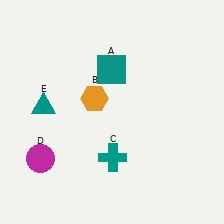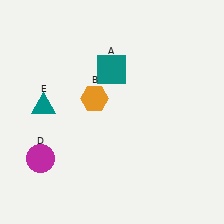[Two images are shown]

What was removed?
The teal cross (C) was removed in Image 2.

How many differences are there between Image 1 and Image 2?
There is 1 difference between the two images.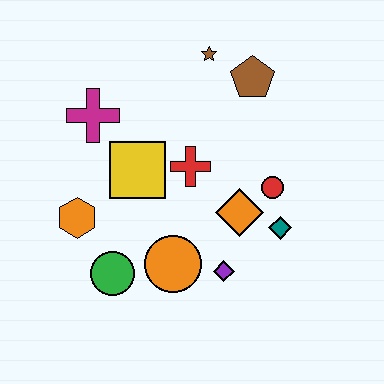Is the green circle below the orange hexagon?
Yes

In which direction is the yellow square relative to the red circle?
The yellow square is to the left of the red circle.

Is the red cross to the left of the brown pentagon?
Yes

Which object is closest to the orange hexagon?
The green circle is closest to the orange hexagon.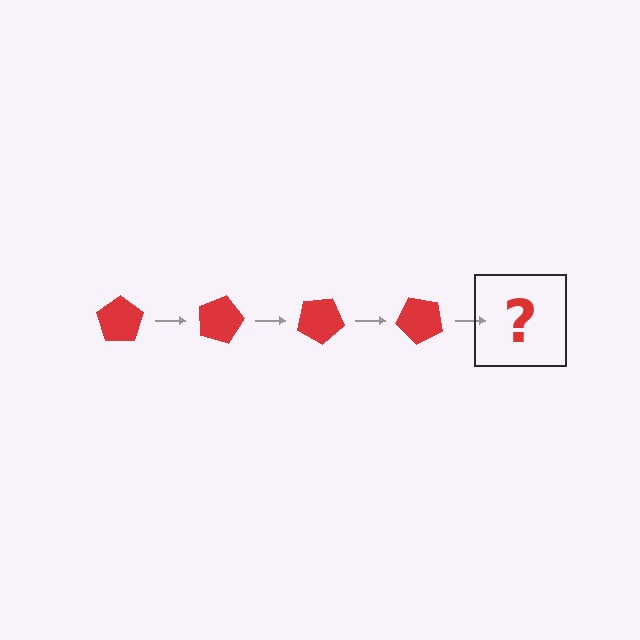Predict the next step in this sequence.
The next step is a red pentagon rotated 60 degrees.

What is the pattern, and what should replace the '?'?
The pattern is that the pentagon rotates 15 degrees each step. The '?' should be a red pentagon rotated 60 degrees.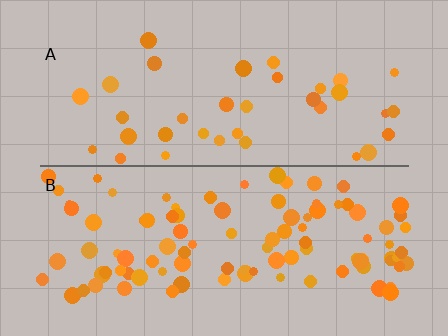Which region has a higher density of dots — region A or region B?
B (the bottom).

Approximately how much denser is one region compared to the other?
Approximately 2.7× — region B over region A.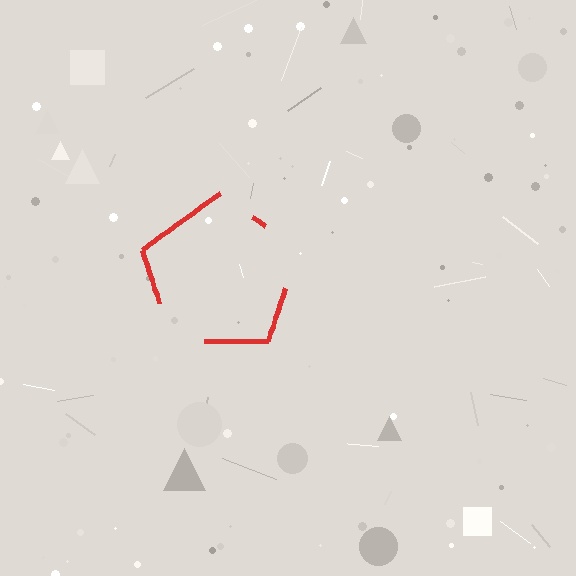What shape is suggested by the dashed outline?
The dashed outline suggests a pentagon.